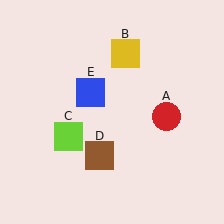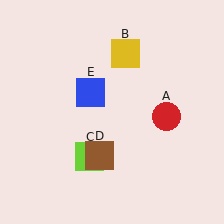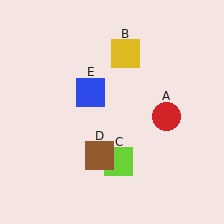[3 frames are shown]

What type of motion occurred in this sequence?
The lime square (object C) rotated counterclockwise around the center of the scene.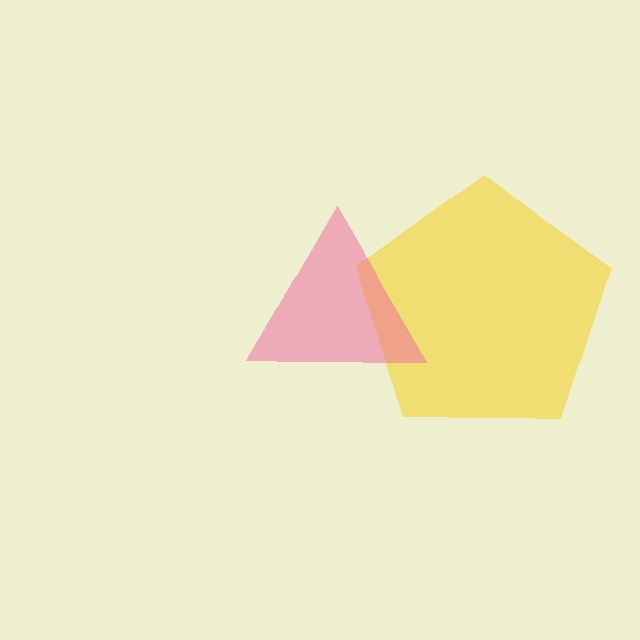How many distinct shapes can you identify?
There are 2 distinct shapes: a yellow pentagon, a pink triangle.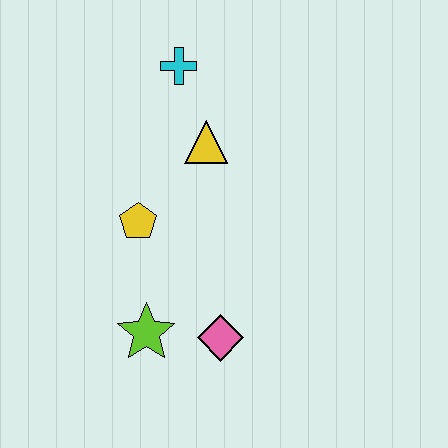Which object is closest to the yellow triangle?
The cyan cross is closest to the yellow triangle.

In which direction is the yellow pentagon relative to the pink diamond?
The yellow pentagon is above the pink diamond.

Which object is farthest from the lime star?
The cyan cross is farthest from the lime star.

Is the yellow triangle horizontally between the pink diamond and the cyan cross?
Yes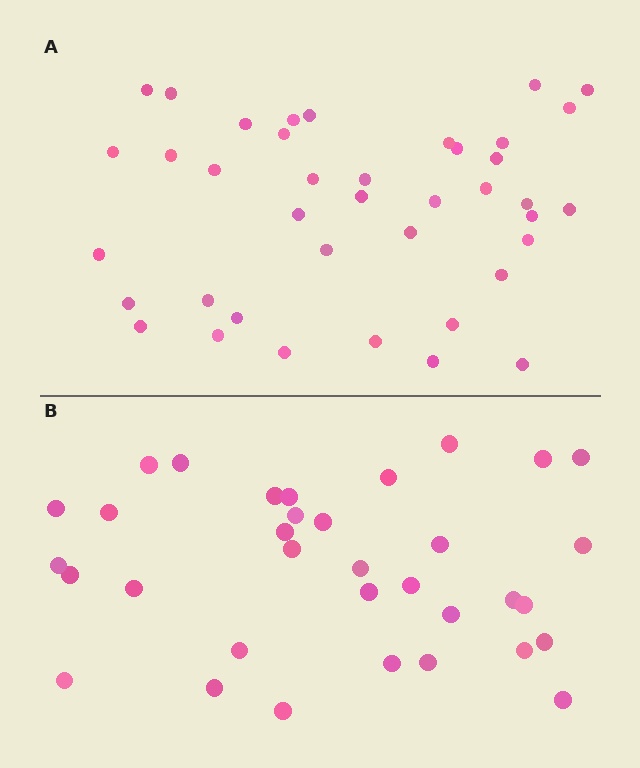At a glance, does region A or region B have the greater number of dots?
Region A (the top region) has more dots.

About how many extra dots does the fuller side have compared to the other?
Region A has about 6 more dots than region B.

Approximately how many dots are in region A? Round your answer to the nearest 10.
About 40 dots.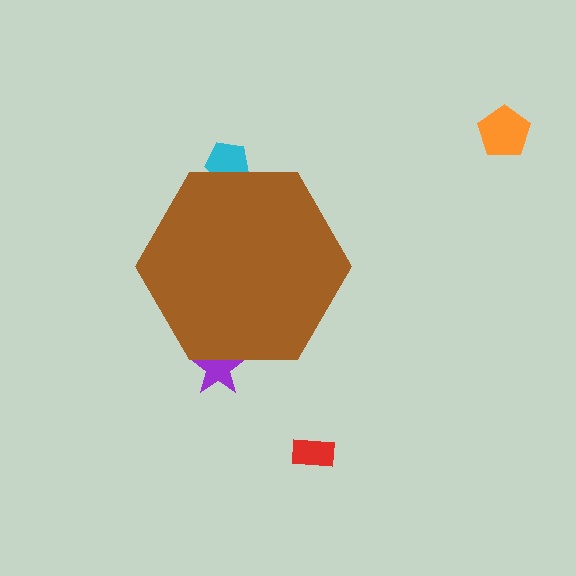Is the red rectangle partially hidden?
No, the red rectangle is fully visible.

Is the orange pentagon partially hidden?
No, the orange pentagon is fully visible.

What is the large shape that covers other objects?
A brown hexagon.